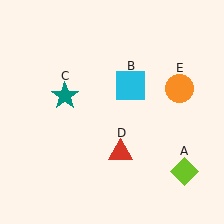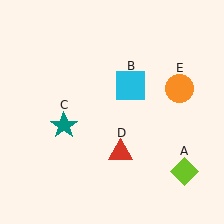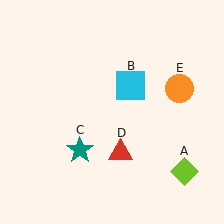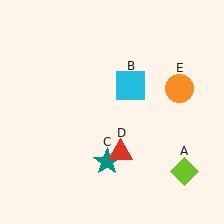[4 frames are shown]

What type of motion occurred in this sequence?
The teal star (object C) rotated counterclockwise around the center of the scene.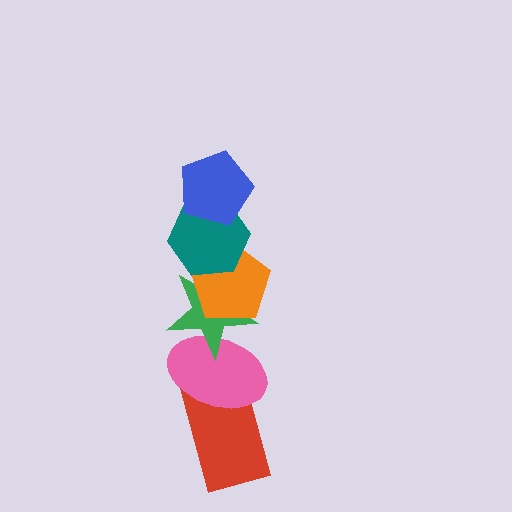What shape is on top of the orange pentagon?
The teal hexagon is on top of the orange pentagon.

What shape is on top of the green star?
The orange pentagon is on top of the green star.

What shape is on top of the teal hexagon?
The blue pentagon is on top of the teal hexagon.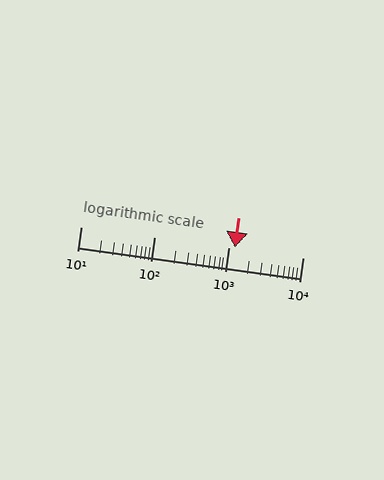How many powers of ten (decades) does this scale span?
The scale spans 3 decades, from 10 to 10000.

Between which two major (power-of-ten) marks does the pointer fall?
The pointer is between 1000 and 10000.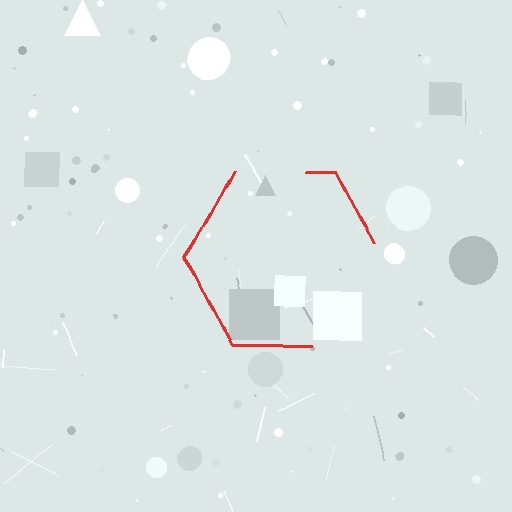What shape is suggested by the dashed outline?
The dashed outline suggests a hexagon.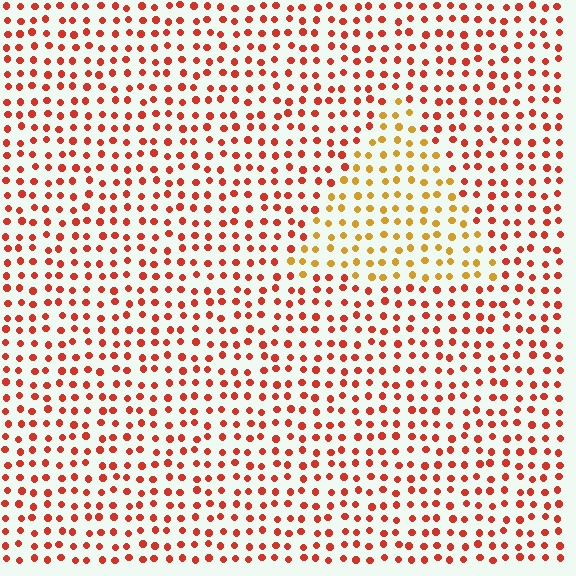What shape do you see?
I see a triangle.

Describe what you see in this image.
The image is filled with small red elements in a uniform arrangement. A triangle-shaped region is visible where the elements are tinted to a slightly different hue, forming a subtle color boundary.